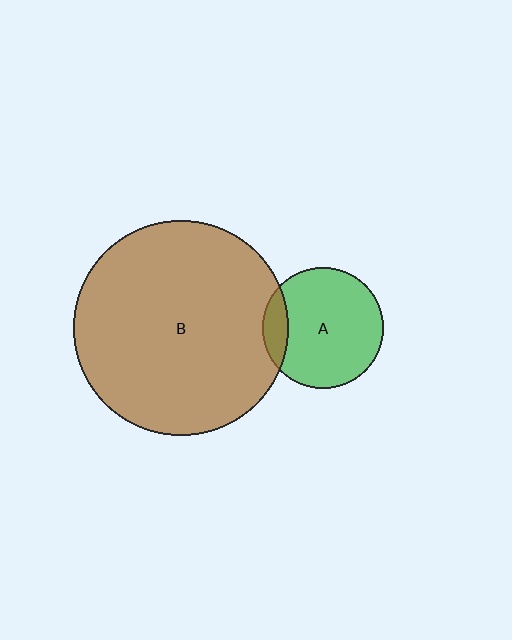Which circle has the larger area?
Circle B (brown).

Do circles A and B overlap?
Yes.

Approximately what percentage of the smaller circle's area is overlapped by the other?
Approximately 15%.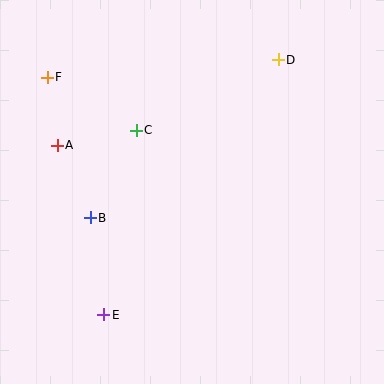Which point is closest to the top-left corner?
Point F is closest to the top-left corner.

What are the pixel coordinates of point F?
Point F is at (47, 77).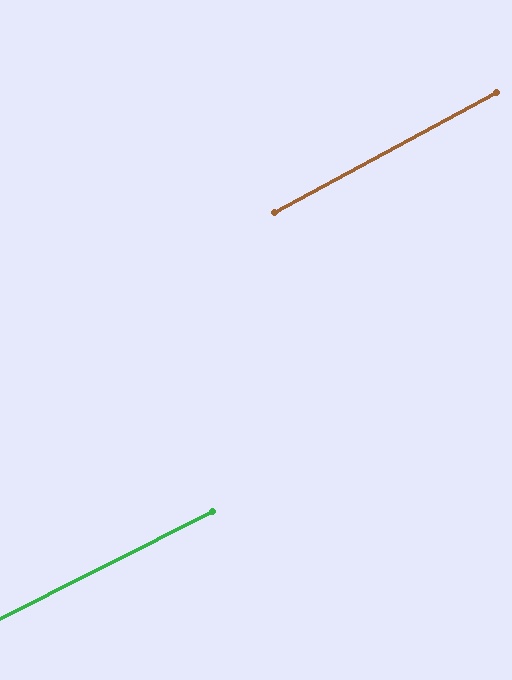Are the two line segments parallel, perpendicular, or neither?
Parallel — their directions differ by only 1.8°.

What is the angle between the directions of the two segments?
Approximately 2 degrees.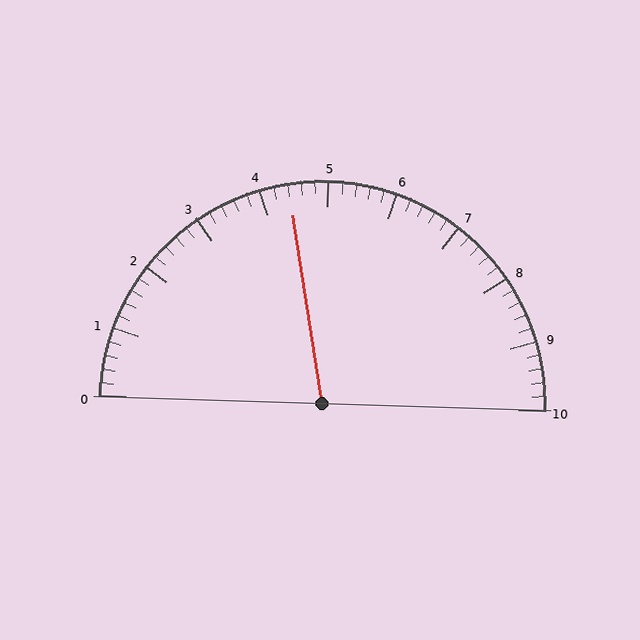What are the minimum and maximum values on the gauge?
The gauge ranges from 0 to 10.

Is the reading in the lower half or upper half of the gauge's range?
The reading is in the lower half of the range (0 to 10).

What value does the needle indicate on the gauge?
The needle indicates approximately 4.4.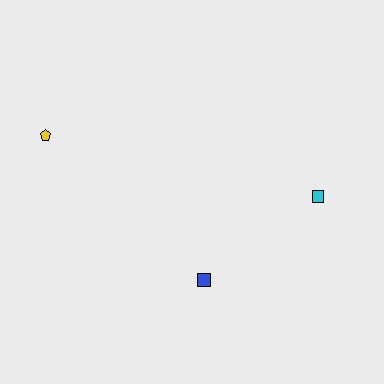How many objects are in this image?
There are 3 objects.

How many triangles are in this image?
There are no triangles.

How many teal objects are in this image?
There are no teal objects.